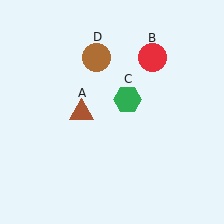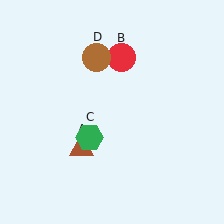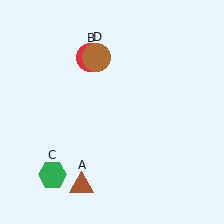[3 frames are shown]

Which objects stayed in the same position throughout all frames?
Brown circle (object D) remained stationary.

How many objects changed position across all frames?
3 objects changed position: brown triangle (object A), red circle (object B), green hexagon (object C).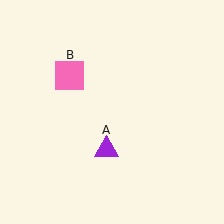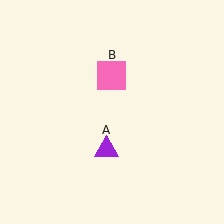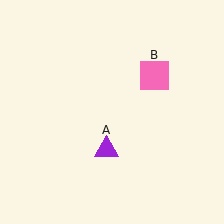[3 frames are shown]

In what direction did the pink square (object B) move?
The pink square (object B) moved right.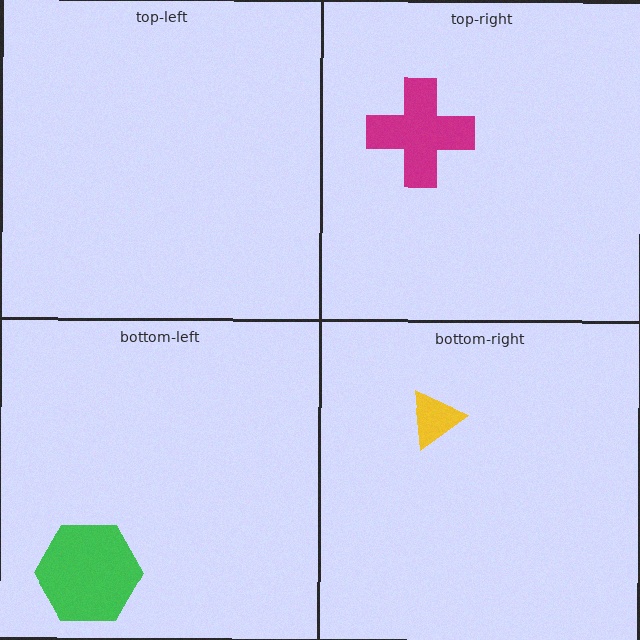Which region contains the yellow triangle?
The bottom-right region.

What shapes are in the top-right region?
The magenta cross.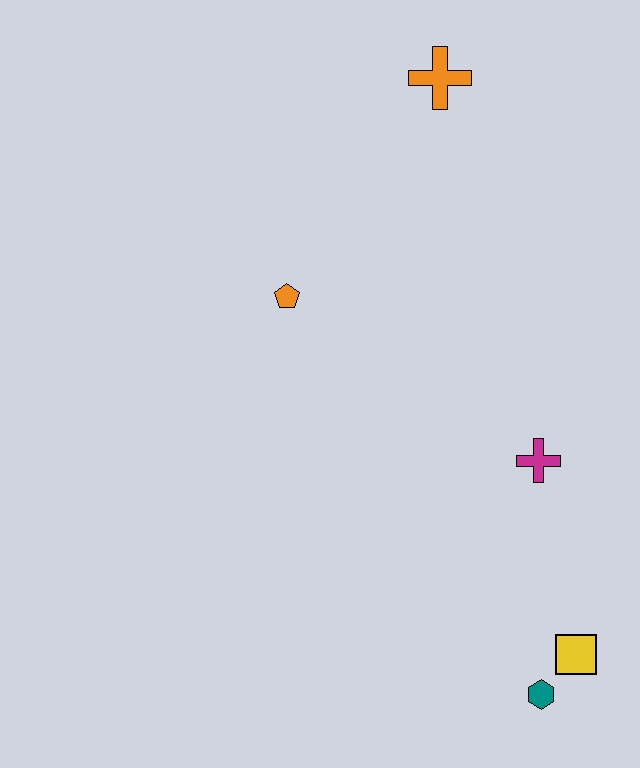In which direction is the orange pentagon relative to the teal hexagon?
The orange pentagon is above the teal hexagon.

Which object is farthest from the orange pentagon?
The teal hexagon is farthest from the orange pentagon.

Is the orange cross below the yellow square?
No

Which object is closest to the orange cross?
The orange pentagon is closest to the orange cross.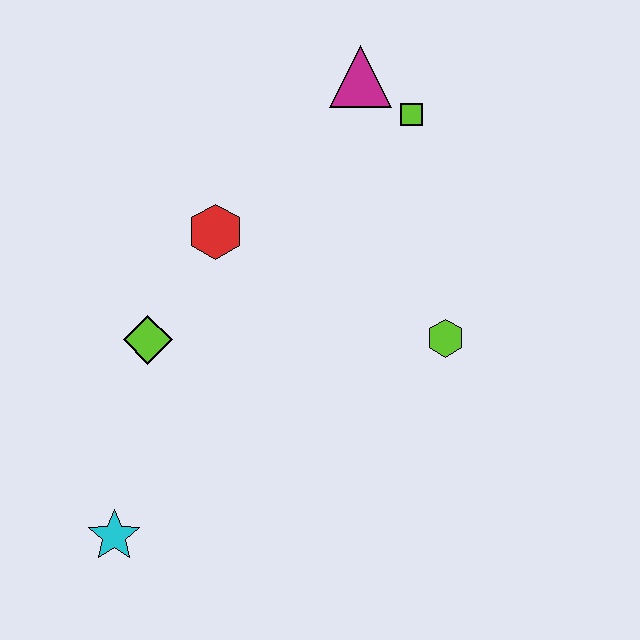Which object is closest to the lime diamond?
The red hexagon is closest to the lime diamond.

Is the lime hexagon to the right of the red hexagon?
Yes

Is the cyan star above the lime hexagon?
No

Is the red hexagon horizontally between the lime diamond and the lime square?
Yes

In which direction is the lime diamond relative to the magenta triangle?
The lime diamond is below the magenta triangle.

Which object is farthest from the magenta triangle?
The cyan star is farthest from the magenta triangle.